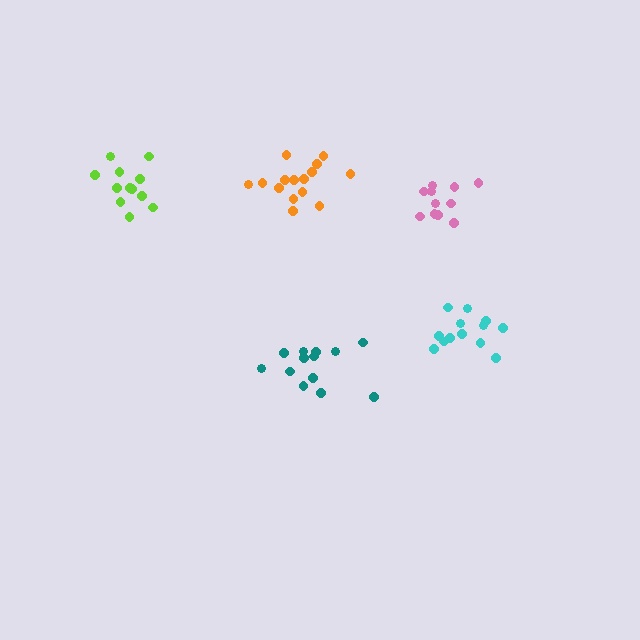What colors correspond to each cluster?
The clusters are colored: cyan, teal, pink, orange, lime.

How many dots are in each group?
Group 1: 13 dots, Group 2: 13 dots, Group 3: 11 dots, Group 4: 15 dots, Group 5: 12 dots (64 total).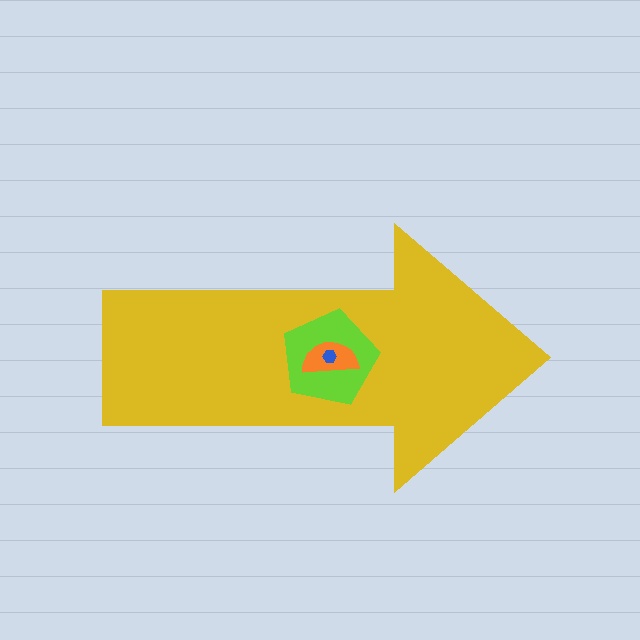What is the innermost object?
The blue hexagon.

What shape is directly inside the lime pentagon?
The orange semicircle.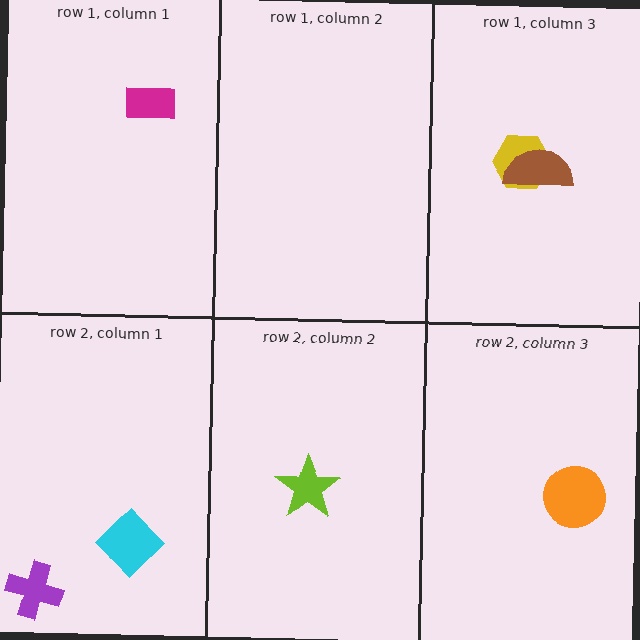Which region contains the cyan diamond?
The row 2, column 1 region.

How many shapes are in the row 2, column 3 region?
1.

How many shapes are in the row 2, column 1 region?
2.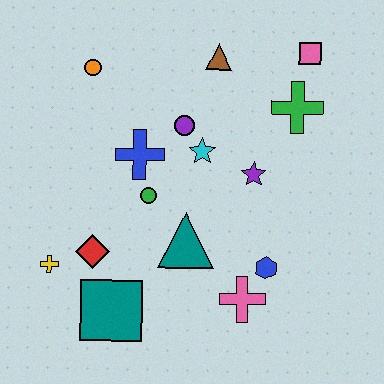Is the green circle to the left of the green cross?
Yes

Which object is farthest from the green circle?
The pink square is farthest from the green circle.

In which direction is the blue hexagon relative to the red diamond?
The blue hexagon is to the right of the red diamond.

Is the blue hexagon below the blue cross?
Yes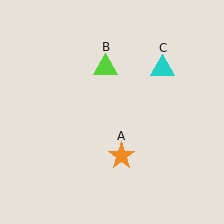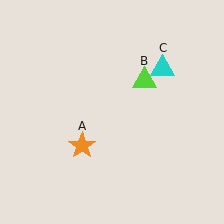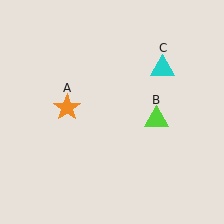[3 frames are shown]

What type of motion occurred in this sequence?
The orange star (object A), lime triangle (object B) rotated clockwise around the center of the scene.